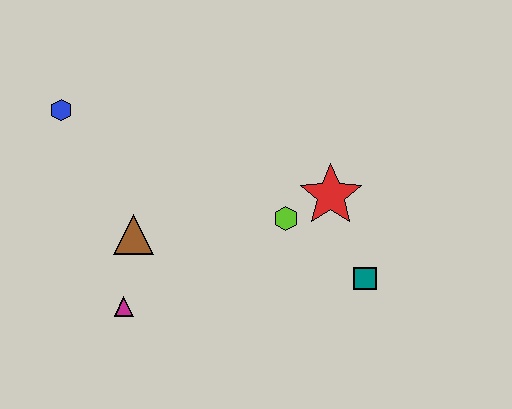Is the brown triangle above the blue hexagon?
No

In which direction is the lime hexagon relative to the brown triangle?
The lime hexagon is to the right of the brown triangle.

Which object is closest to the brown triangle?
The magenta triangle is closest to the brown triangle.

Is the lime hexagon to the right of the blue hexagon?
Yes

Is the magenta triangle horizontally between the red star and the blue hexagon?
Yes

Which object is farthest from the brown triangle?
The teal square is farthest from the brown triangle.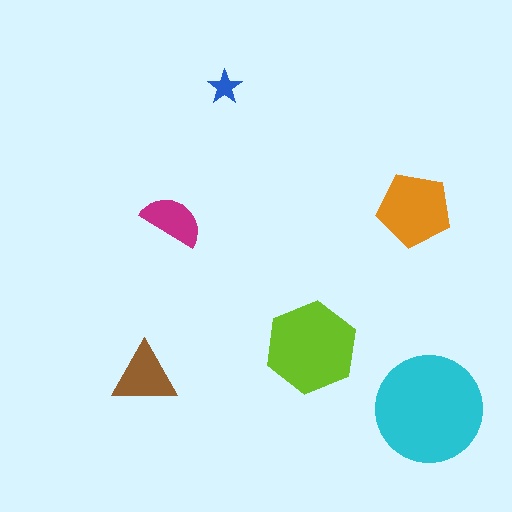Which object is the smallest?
The blue star.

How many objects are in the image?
There are 6 objects in the image.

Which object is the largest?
The cyan circle.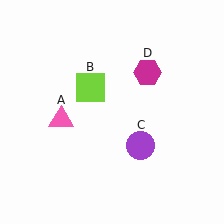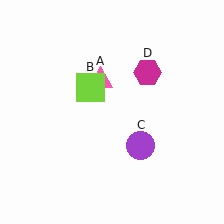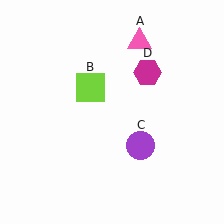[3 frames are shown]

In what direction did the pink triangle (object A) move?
The pink triangle (object A) moved up and to the right.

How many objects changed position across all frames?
1 object changed position: pink triangle (object A).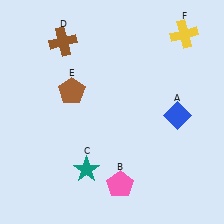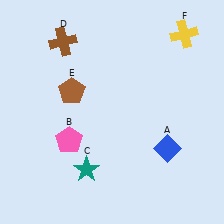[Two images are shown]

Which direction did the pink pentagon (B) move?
The pink pentagon (B) moved left.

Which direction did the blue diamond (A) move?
The blue diamond (A) moved down.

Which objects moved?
The objects that moved are: the blue diamond (A), the pink pentagon (B).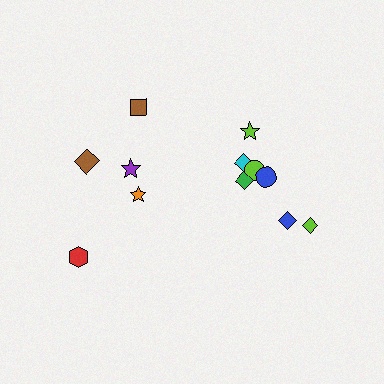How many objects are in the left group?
There are 5 objects.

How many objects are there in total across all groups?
There are 12 objects.